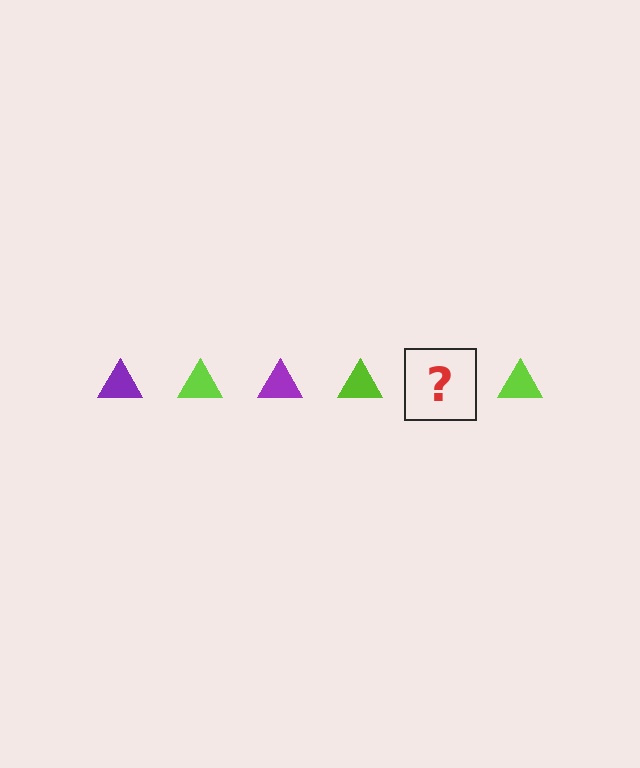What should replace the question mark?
The question mark should be replaced with a purple triangle.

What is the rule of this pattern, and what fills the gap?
The rule is that the pattern cycles through purple, lime triangles. The gap should be filled with a purple triangle.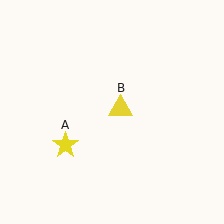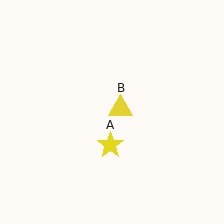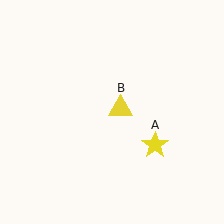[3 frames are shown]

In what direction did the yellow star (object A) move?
The yellow star (object A) moved right.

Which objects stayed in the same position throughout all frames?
Yellow triangle (object B) remained stationary.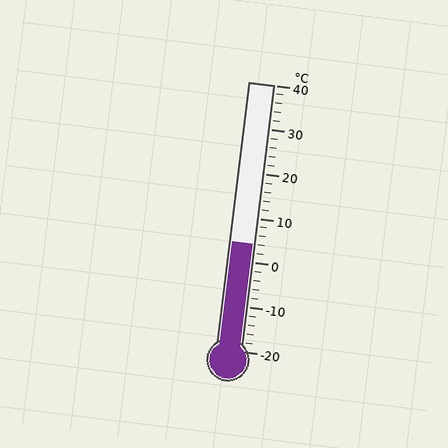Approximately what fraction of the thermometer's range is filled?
The thermometer is filled to approximately 40% of its range.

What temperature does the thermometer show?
The thermometer shows approximately 4°C.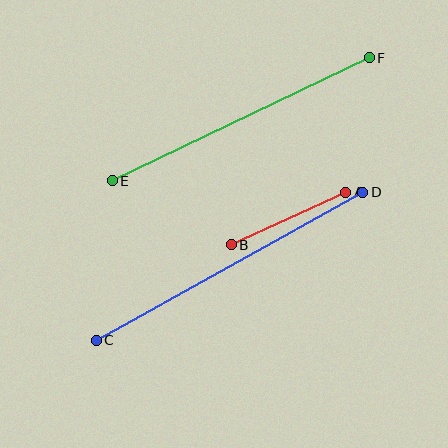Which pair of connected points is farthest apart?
Points C and D are farthest apart.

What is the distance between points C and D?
The distance is approximately 305 pixels.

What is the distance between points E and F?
The distance is approximately 285 pixels.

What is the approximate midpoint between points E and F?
The midpoint is at approximately (241, 119) pixels.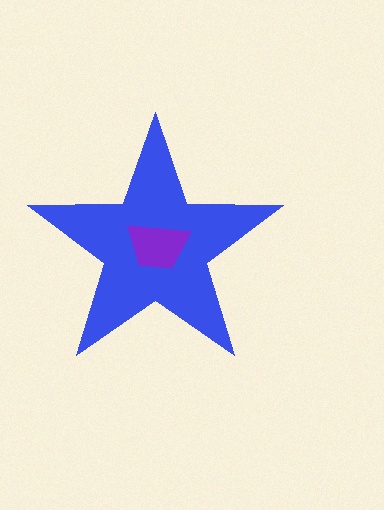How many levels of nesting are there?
2.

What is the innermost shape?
The purple trapezoid.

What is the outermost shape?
The blue star.